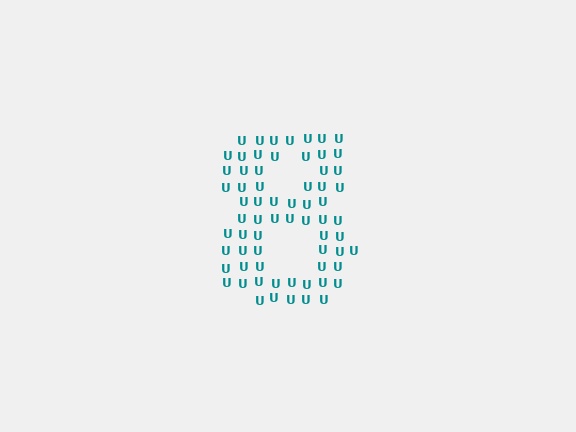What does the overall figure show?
The overall figure shows the digit 8.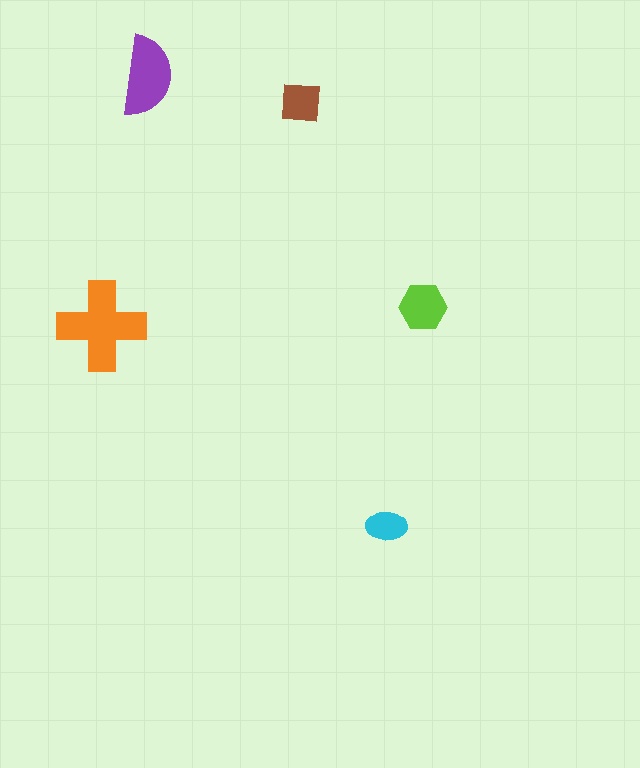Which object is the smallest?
The cyan ellipse.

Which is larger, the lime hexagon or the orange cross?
The orange cross.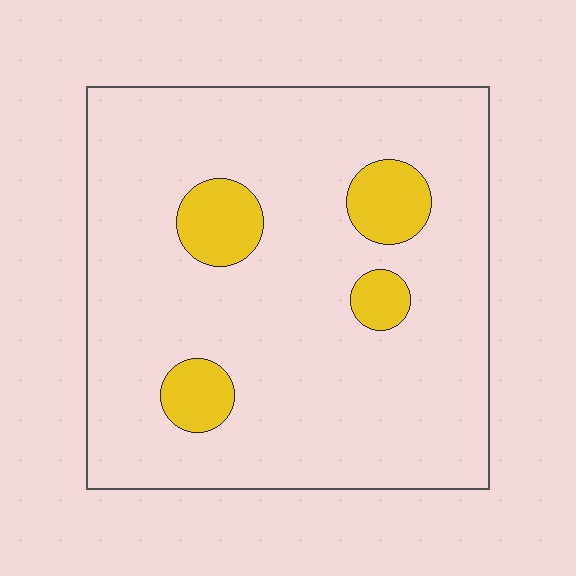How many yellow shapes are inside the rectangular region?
4.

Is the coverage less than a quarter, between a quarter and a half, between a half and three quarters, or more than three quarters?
Less than a quarter.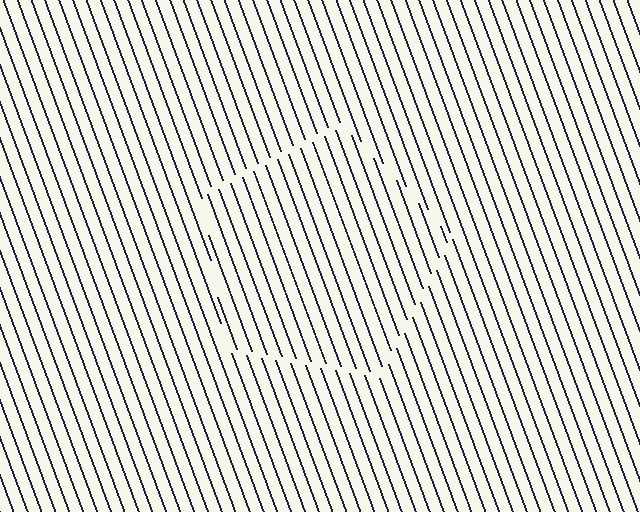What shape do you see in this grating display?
An illusory pentagon. The interior of the shape contains the same grating, shifted by half a period — the contour is defined by the phase discontinuity where line-ends from the inner and outer gratings abut.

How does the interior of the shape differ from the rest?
The interior of the shape contains the same grating, shifted by half a period — the contour is defined by the phase discontinuity where line-ends from the inner and outer gratings abut.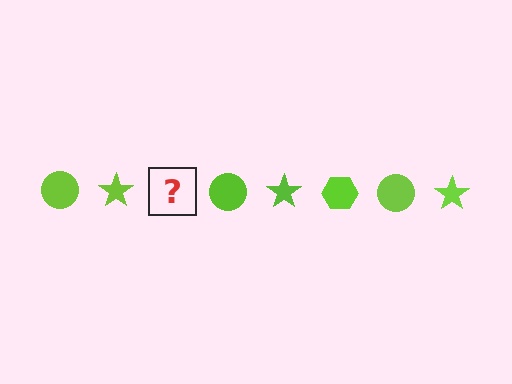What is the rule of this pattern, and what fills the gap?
The rule is that the pattern cycles through circle, star, hexagon shapes in lime. The gap should be filled with a lime hexagon.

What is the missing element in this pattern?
The missing element is a lime hexagon.